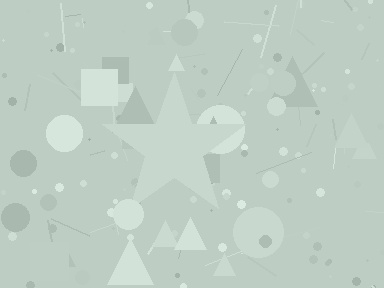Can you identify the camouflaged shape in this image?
The camouflaged shape is a star.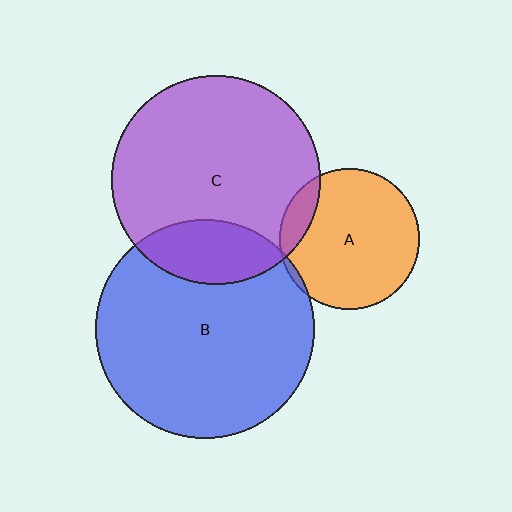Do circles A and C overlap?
Yes.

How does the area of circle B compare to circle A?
Approximately 2.4 times.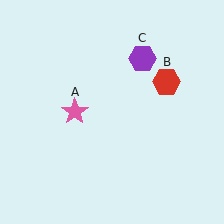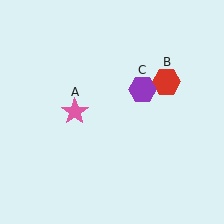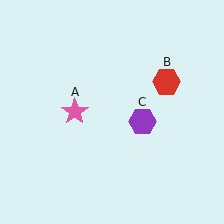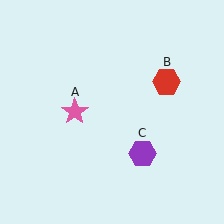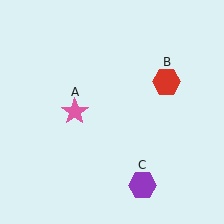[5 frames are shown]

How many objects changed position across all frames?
1 object changed position: purple hexagon (object C).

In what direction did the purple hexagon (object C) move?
The purple hexagon (object C) moved down.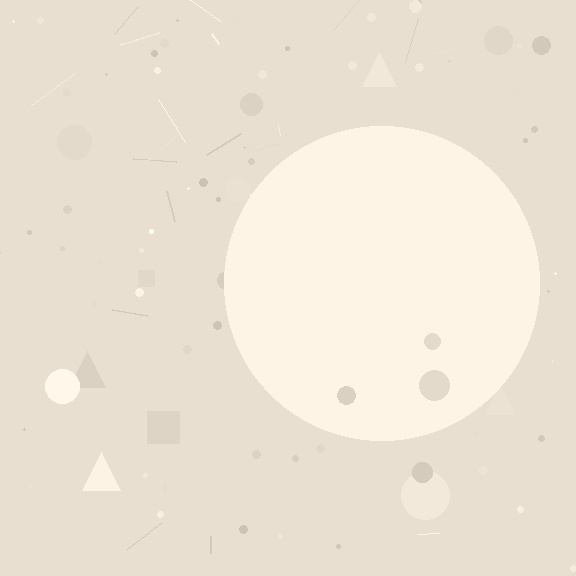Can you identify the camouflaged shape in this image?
The camouflaged shape is a circle.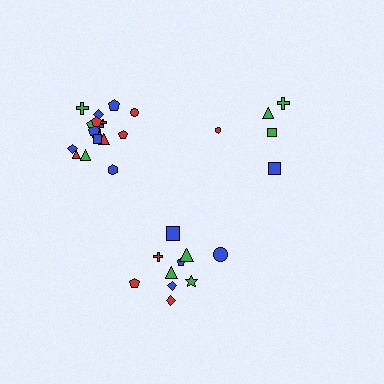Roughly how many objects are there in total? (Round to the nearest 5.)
Roughly 35 objects in total.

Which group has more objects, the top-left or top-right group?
The top-left group.